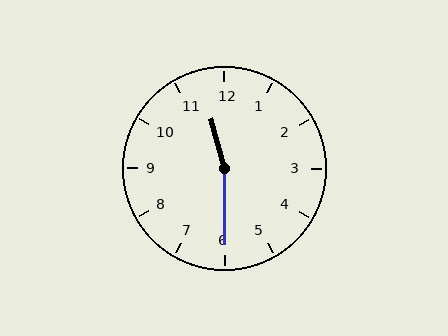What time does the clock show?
11:30.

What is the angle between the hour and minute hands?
Approximately 165 degrees.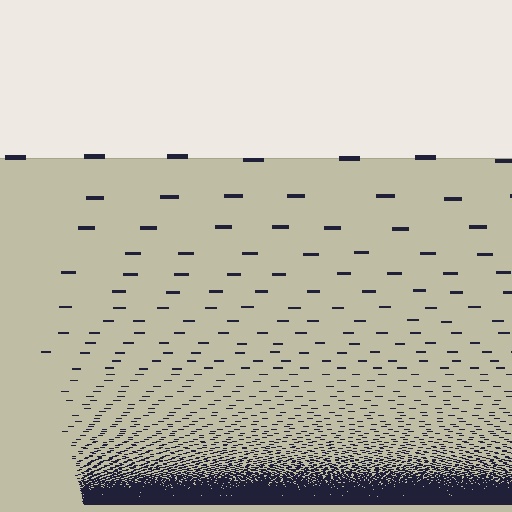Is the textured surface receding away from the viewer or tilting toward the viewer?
The surface appears to tilt toward the viewer. Texture elements get larger and sparser toward the top.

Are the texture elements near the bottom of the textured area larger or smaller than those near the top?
Smaller. The gradient is inverted — elements near the bottom are smaller and denser.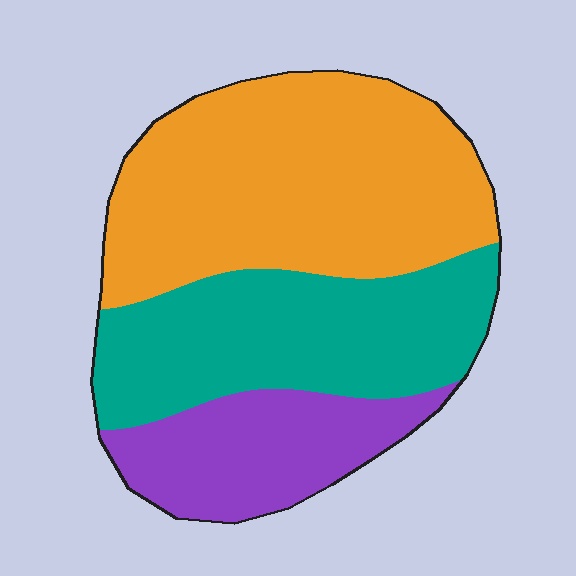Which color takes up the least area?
Purple, at roughly 20%.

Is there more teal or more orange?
Orange.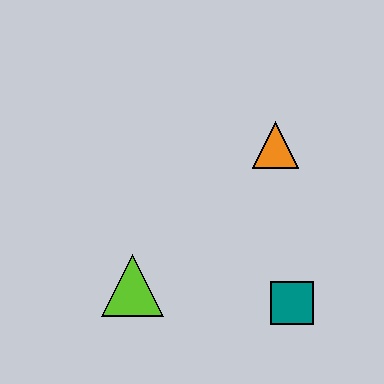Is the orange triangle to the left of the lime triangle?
No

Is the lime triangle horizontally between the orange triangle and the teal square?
No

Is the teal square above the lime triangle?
No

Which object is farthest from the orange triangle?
The lime triangle is farthest from the orange triangle.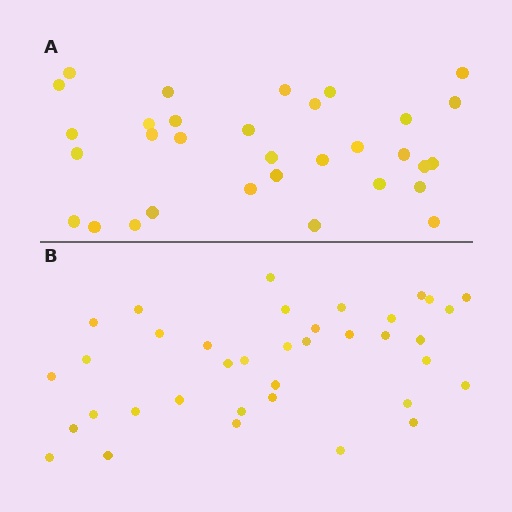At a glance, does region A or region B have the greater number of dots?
Region B (the bottom region) has more dots.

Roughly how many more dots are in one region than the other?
Region B has about 5 more dots than region A.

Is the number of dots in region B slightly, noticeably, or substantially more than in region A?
Region B has only slightly more — the two regions are fairly close. The ratio is roughly 1.2 to 1.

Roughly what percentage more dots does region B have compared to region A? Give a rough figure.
About 15% more.